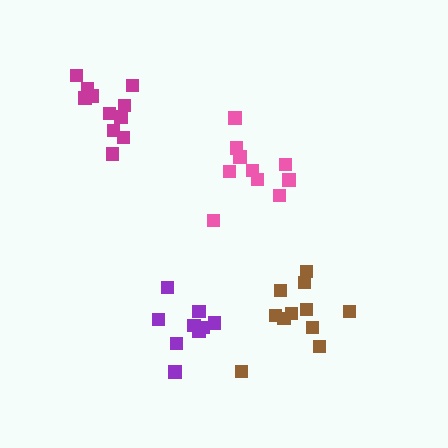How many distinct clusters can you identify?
There are 4 distinct clusters.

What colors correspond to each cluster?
The clusters are colored: pink, brown, purple, magenta.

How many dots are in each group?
Group 1: 10 dots, Group 2: 11 dots, Group 3: 9 dots, Group 4: 11 dots (41 total).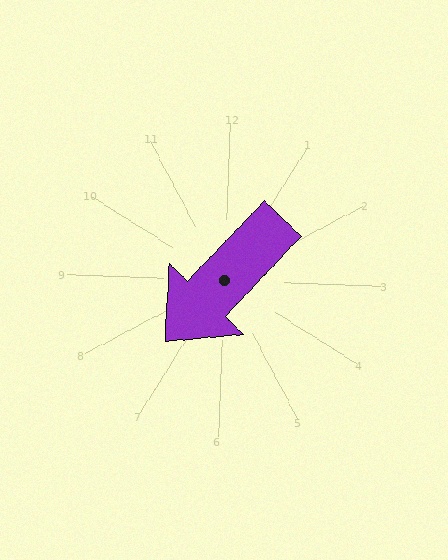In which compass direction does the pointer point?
Southwest.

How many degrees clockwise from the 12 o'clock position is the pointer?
Approximately 222 degrees.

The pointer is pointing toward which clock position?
Roughly 7 o'clock.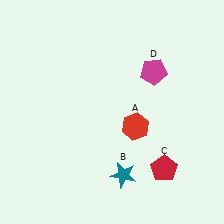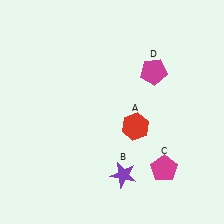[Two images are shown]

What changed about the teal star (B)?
In Image 1, B is teal. In Image 2, it changed to purple.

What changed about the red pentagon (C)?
In Image 1, C is red. In Image 2, it changed to magenta.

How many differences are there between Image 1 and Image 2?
There are 2 differences between the two images.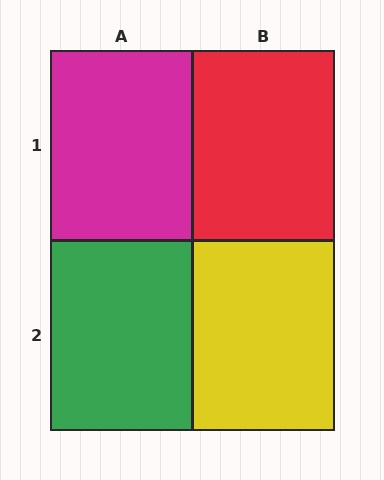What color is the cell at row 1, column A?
Magenta.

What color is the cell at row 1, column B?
Red.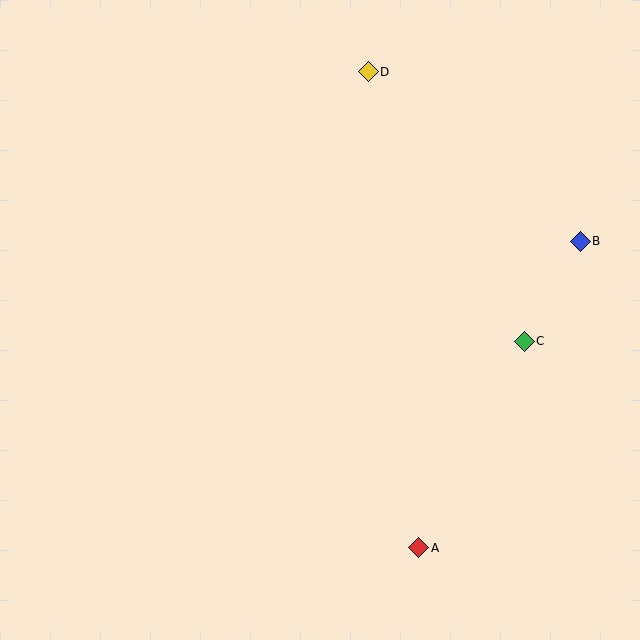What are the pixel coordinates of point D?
Point D is at (368, 72).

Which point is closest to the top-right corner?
Point B is closest to the top-right corner.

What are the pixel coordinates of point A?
Point A is at (419, 548).